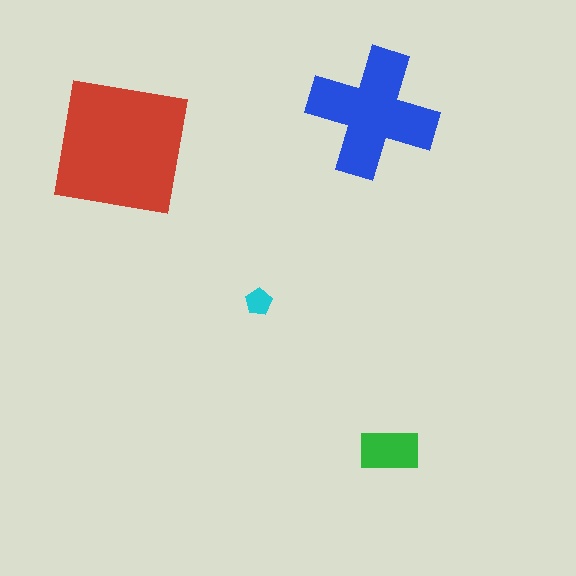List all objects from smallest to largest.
The cyan pentagon, the green rectangle, the blue cross, the red square.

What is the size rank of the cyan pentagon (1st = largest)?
4th.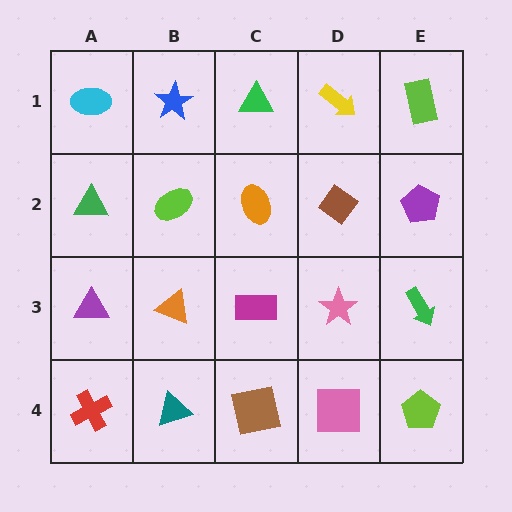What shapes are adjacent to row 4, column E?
A green arrow (row 3, column E), a pink square (row 4, column D).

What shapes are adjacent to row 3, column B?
A lime ellipse (row 2, column B), a teal triangle (row 4, column B), a purple triangle (row 3, column A), a magenta rectangle (row 3, column C).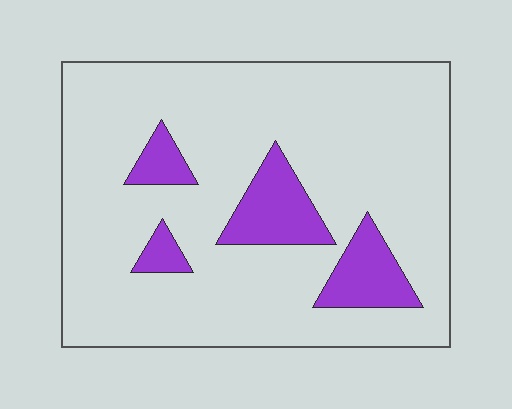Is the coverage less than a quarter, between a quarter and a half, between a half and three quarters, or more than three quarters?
Less than a quarter.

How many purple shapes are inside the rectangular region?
4.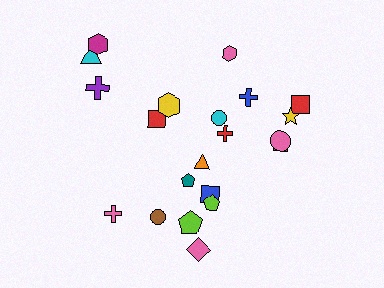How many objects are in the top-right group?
There are 8 objects.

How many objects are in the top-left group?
There are 5 objects.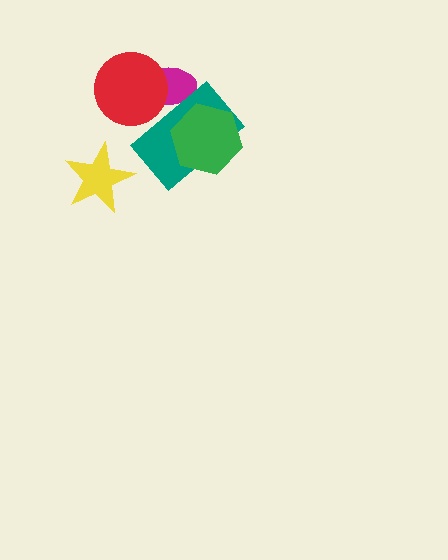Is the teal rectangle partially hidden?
Yes, it is partially covered by another shape.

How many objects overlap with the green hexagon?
1 object overlaps with the green hexagon.